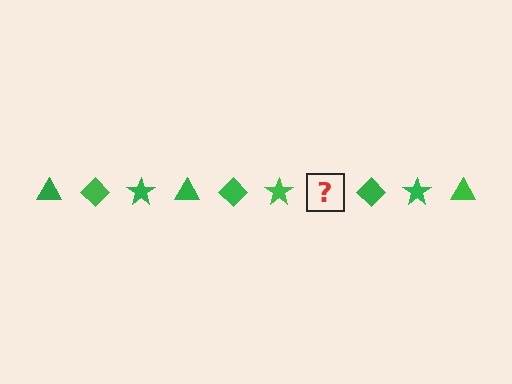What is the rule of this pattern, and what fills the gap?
The rule is that the pattern cycles through triangle, diamond, star shapes in green. The gap should be filled with a green triangle.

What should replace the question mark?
The question mark should be replaced with a green triangle.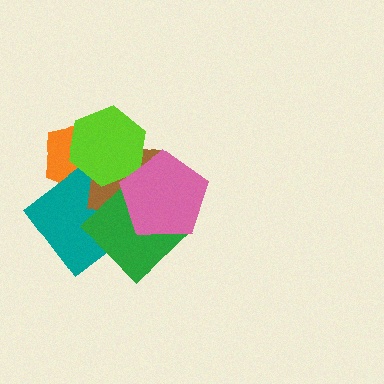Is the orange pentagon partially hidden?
Yes, it is partially covered by another shape.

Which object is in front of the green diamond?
The pink pentagon is in front of the green diamond.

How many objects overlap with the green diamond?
3 objects overlap with the green diamond.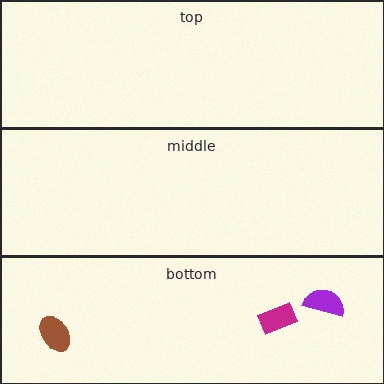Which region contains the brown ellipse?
The bottom region.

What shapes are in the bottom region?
The purple semicircle, the magenta rectangle, the brown ellipse.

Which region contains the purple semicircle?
The bottom region.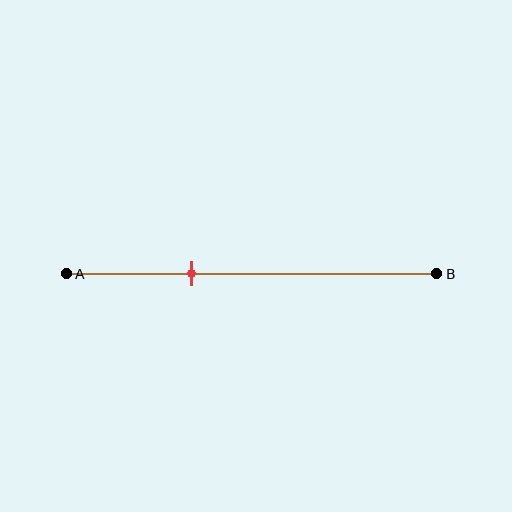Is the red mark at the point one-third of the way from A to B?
Yes, the mark is approximately at the one-third point.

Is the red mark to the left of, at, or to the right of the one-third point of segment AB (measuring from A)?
The red mark is approximately at the one-third point of segment AB.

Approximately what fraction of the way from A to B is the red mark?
The red mark is approximately 35% of the way from A to B.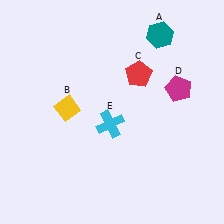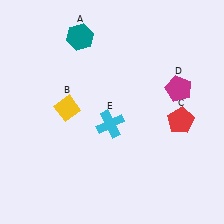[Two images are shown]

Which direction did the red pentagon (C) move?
The red pentagon (C) moved down.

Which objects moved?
The objects that moved are: the teal hexagon (A), the red pentagon (C).